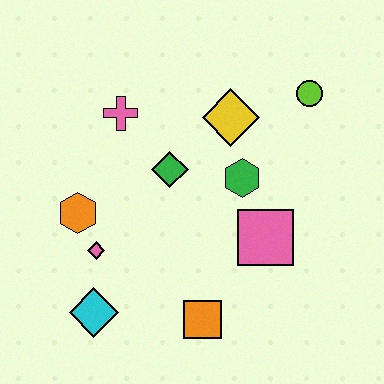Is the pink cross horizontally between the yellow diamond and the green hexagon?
No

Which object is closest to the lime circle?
The yellow diamond is closest to the lime circle.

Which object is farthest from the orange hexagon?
The lime circle is farthest from the orange hexagon.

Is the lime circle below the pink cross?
No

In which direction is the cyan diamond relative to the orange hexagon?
The cyan diamond is below the orange hexagon.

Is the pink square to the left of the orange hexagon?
No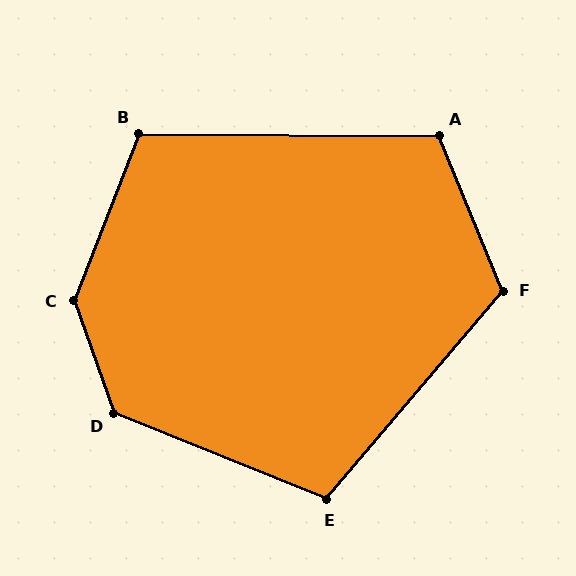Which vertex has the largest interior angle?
C, at approximately 139 degrees.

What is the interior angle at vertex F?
Approximately 118 degrees (obtuse).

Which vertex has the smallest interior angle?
E, at approximately 108 degrees.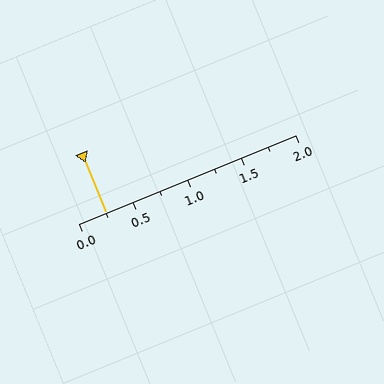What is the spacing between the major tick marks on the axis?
The major ticks are spaced 0.5 apart.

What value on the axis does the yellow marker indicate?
The marker indicates approximately 0.25.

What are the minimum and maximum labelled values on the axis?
The axis runs from 0.0 to 2.0.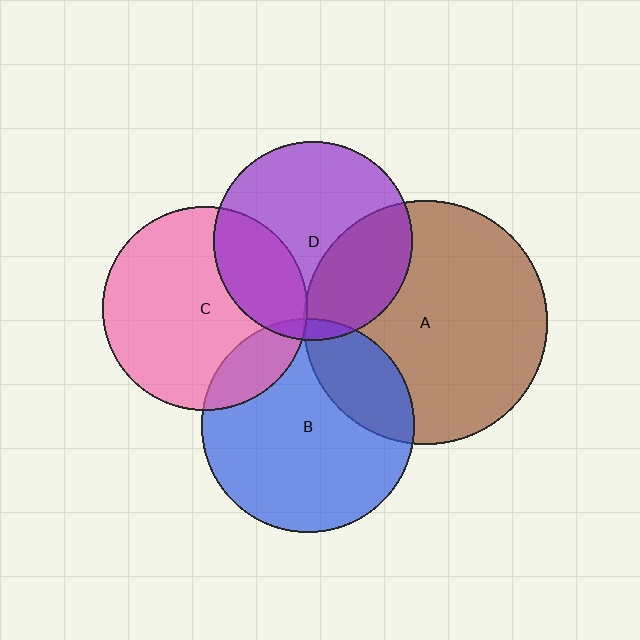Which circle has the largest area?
Circle A (brown).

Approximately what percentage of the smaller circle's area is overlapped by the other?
Approximately 5%.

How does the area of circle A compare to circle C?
Approximately 1.4 times.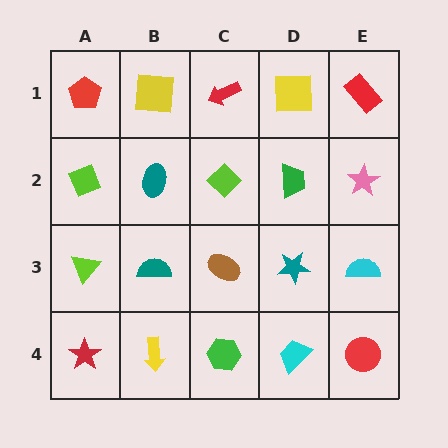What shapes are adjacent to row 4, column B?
A teal semicircle (row 3, column B), a red star (row 4, column A), a green hexagon (row 4, column C).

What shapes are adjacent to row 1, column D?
A green trapezoid (row 2, column D), a red arrow (row 1, column C), a red rectangle (row 1, column E).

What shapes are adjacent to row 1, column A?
A lime diamond (row 2, column A), a yellow square (row 1, column B).